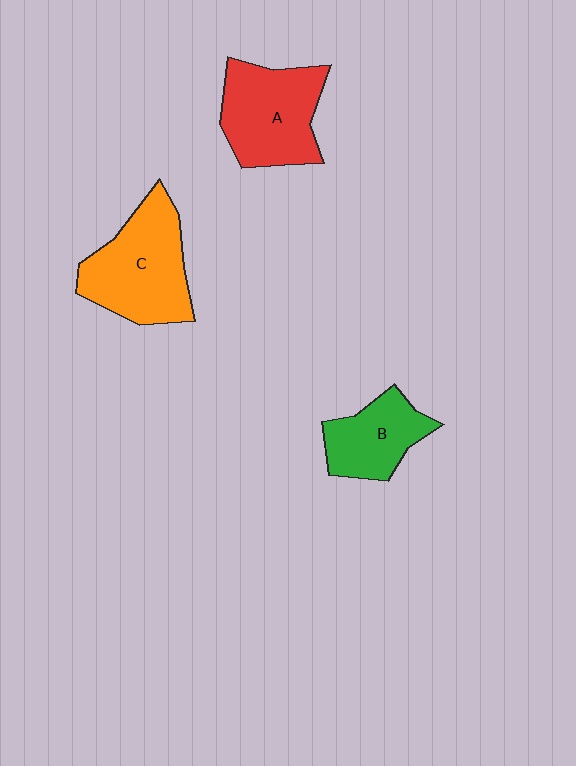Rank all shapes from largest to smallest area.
From largest to smallest: C (orange), A (red), B (green).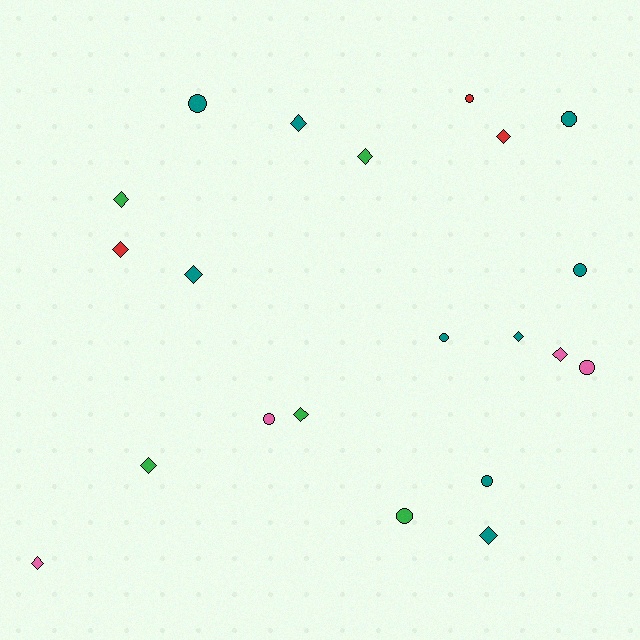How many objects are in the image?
There are 21 objects.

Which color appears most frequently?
Teal, with 9 objects.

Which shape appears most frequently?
Diamond, with 12 objects.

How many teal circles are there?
There are 5 teal circles.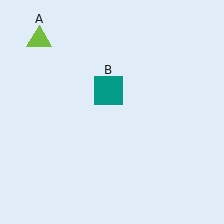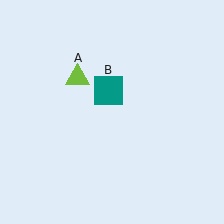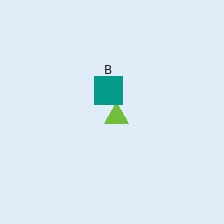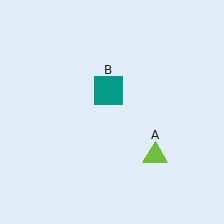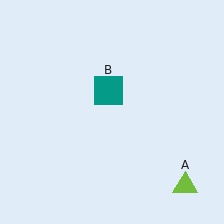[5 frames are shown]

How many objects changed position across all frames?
1 object changed position: lime triangle (object A).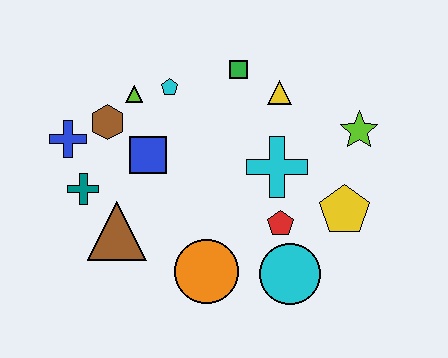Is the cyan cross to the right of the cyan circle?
No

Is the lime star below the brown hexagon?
Yes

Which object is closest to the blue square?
The brown hexagon is closest to the blue square.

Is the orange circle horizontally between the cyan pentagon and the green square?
Yes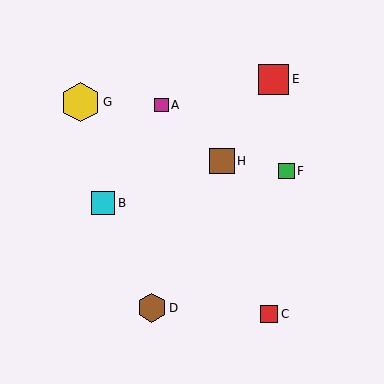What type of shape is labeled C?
Shape C is a red square.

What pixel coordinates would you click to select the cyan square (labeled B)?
Click at (103, 203) to select the cyan square B.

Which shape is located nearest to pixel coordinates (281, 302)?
The red square (labeled C) at (269, 314) is nearest to that location.